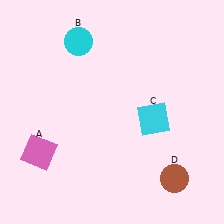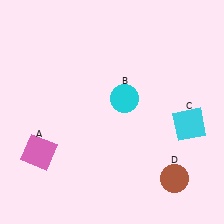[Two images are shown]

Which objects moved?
The objects that moved are: the cyan circle (B), the cyan square (C).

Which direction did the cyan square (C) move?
The cyan square (C) moved right.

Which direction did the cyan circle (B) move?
The cyan circle (B) moved down.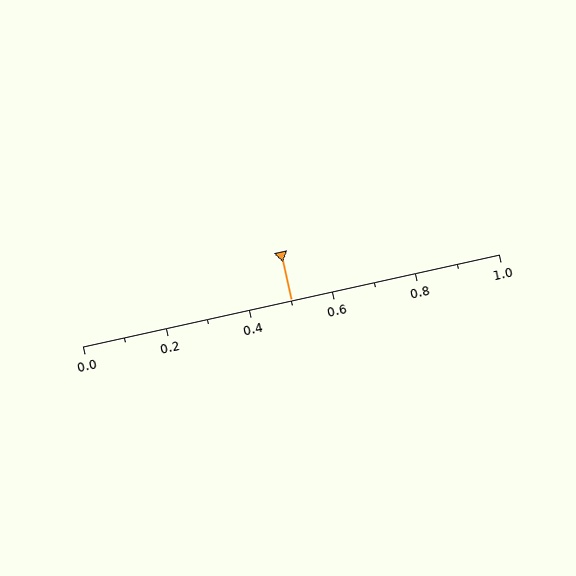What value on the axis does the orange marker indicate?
The marker indicates approximately 0.5.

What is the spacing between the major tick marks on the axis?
The major ticks are spaced 0.2 apart.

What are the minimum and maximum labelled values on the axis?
The axis runs from 0.0 to 1.0.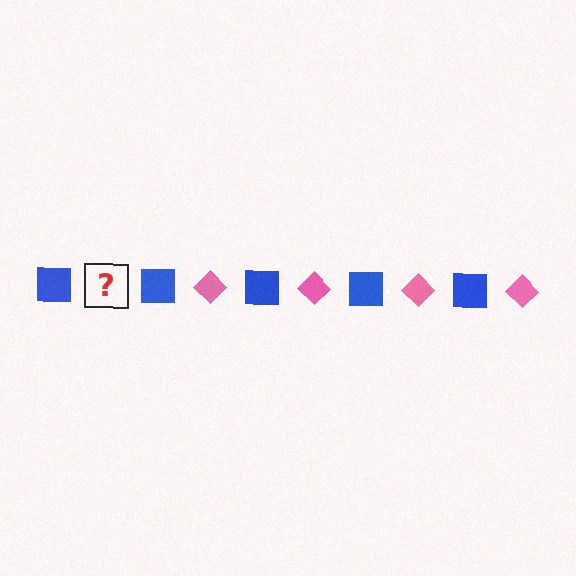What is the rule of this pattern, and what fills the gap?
The rule is that the pattern alternates between blue square and pink diamond. The gap should be filled with a pink diamond.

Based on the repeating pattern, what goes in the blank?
The blank should be a pink diamond.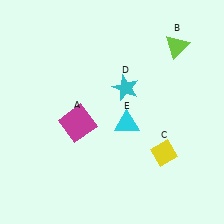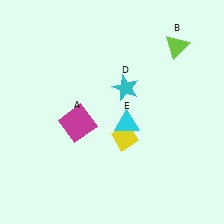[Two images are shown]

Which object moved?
The yellow diamond (C) moved left.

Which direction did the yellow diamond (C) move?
The yellow diamond (C) moved left.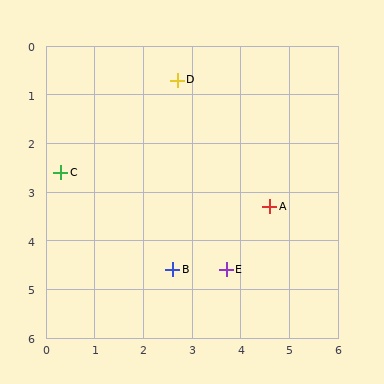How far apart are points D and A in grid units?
Points D and A are about 3.2 grid units apart.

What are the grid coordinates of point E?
Point E is at approximately (3.7, 4.6).